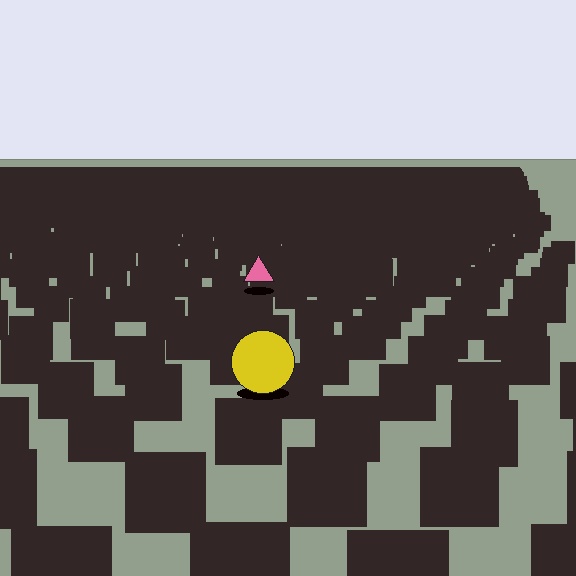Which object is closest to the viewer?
The yellow circle is closest. The texture marks near it are larger and more spread out.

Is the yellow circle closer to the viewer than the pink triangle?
Yes. The yellow circle is closer — you can tell from the texture gradient: the ground texture is coarser near it.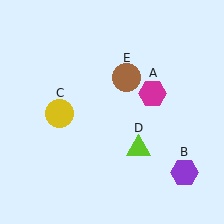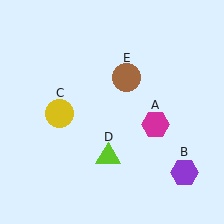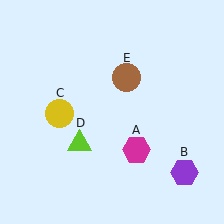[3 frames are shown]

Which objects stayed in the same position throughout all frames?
Purple hexagon (object B) and yellow circle (object C) and brown circle (object E) remained stationary.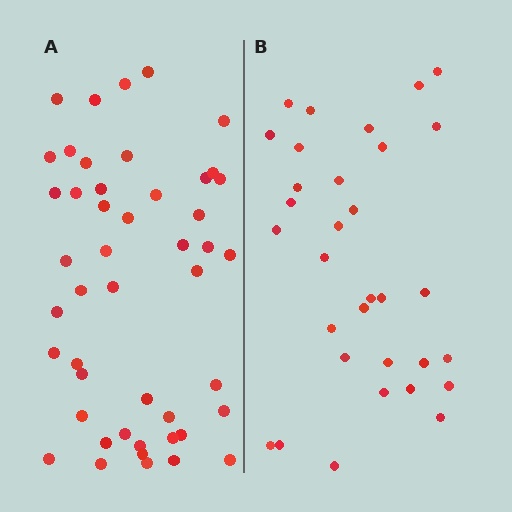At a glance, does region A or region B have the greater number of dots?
Region A (the left region) has more dots.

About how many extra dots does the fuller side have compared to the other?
Region A has approximately 15 more dots than region B.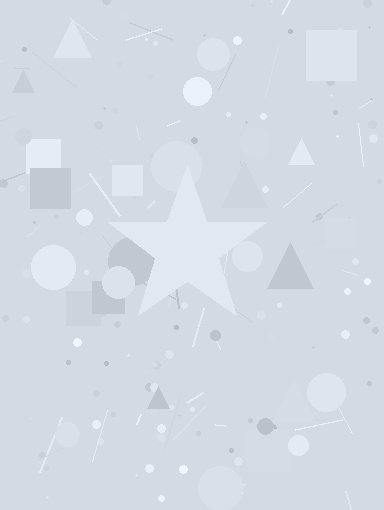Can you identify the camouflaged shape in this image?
The camouflaged shape is a star.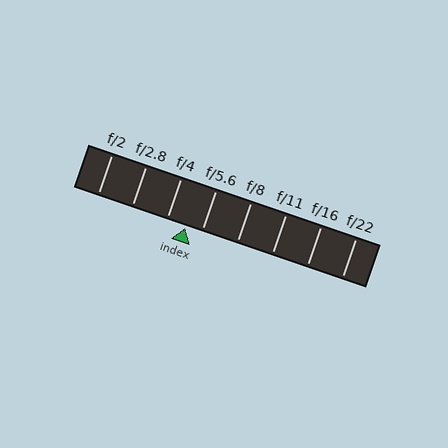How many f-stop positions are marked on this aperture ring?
There are 8 f-stop positions marked.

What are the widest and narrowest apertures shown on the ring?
The widest aperture shown is f/2 and the narrowest is f/22.